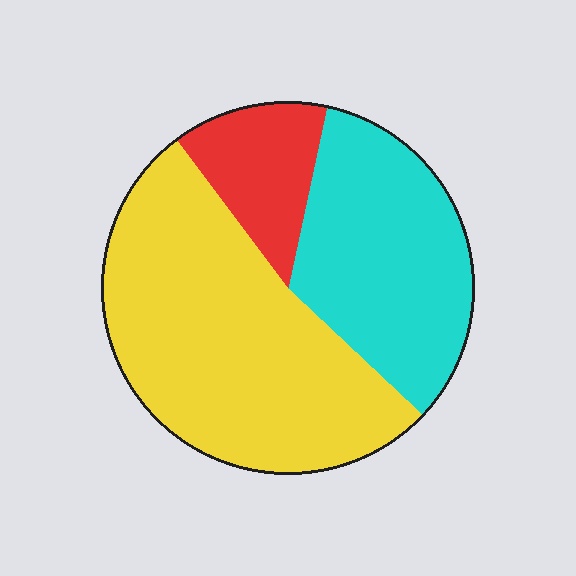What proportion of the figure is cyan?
Cyan covers 34% of the figure.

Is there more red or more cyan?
Cyan.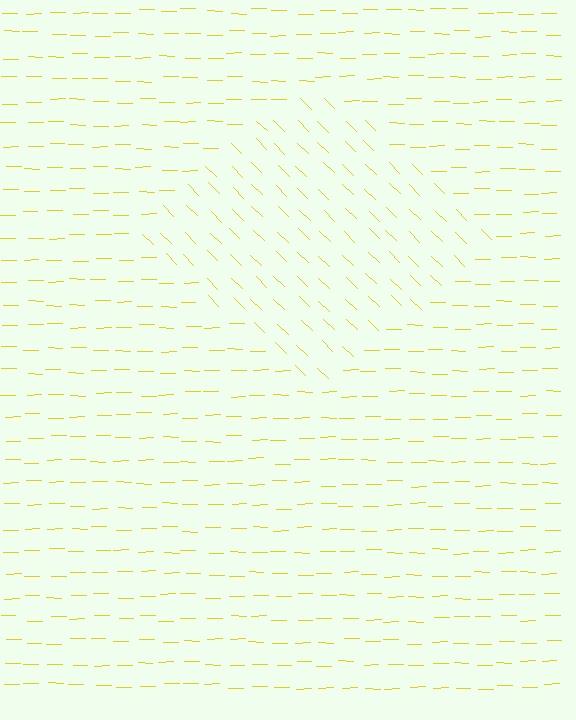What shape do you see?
I see a diamond.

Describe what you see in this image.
The image is filled with small yellow line segments. A diamond region in the image has lines oriented differently from the surrounding lines, creating a visible texture boundary.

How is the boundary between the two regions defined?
The boundary is defined purely by a change in line orientation (approximately 45 degrees difference). All lines are the same color and thickness.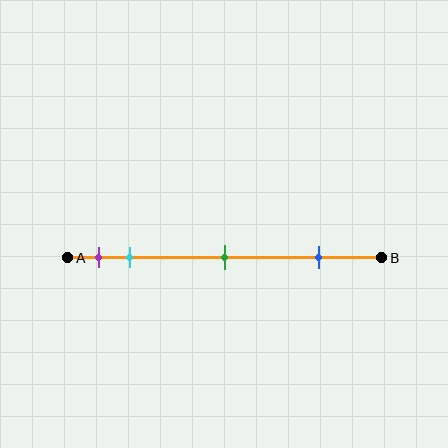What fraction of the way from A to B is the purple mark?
The purple mark is approximately 10% (0.1) of the way from A to B.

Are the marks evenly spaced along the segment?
No, the marks are not evenly spaced.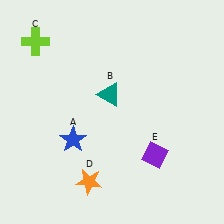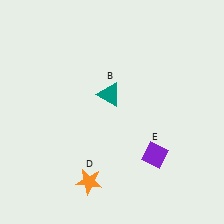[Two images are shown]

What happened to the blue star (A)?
The blue star (A) was removed in Image 2. It was in the bottom-left area of Image 1.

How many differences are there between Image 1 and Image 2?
There are 2 differences between the two images.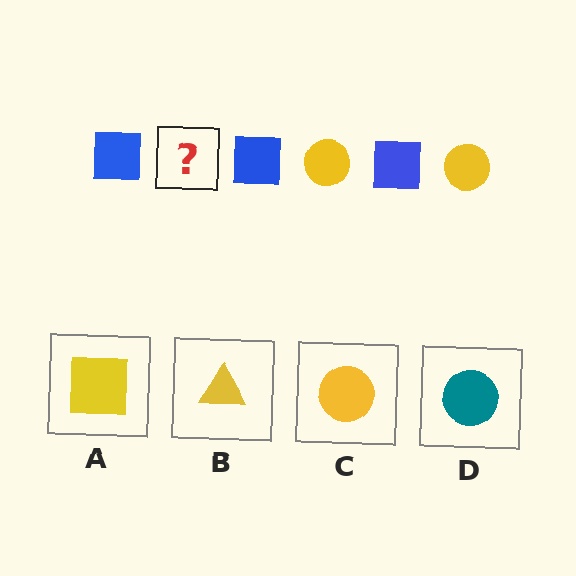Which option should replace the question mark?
Option C.